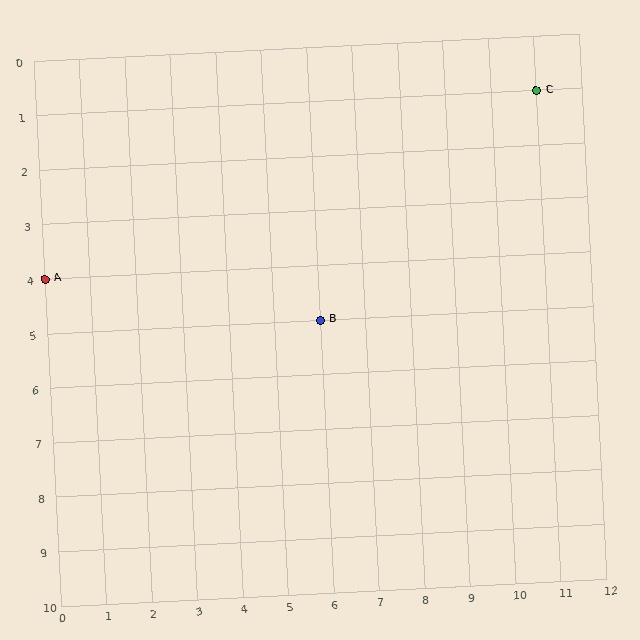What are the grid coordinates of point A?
Point A is at grid coordinates (0, 4).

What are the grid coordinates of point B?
Point B is at grid coordinates (6, 5).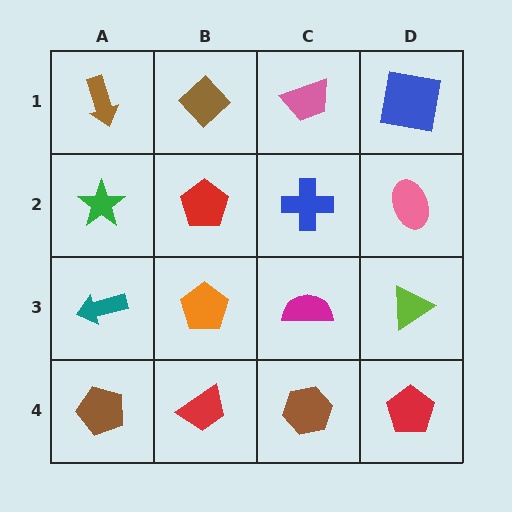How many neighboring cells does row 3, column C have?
4.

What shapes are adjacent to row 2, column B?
A brown diamond (row 1, column B), an orange pentagon (row 3, column B), a green star (row 2, column A), a blue cross (row 2, column C).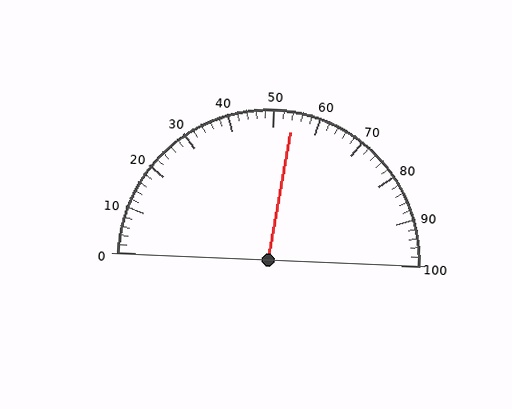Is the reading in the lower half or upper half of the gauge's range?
The reading is in the upper half of the range (0 to 100).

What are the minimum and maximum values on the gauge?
The gauge ranges from 0 to 100.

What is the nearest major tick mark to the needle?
The nearest major tick mark is 50.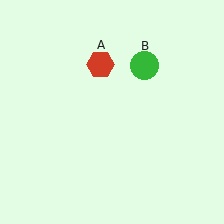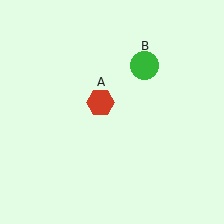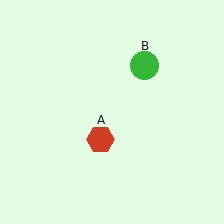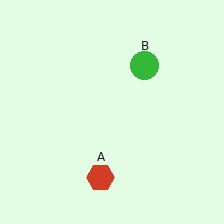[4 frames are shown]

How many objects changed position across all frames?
1 object changed position: red hexagon (object A).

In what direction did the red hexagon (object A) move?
The red hexagon (object A) moved down.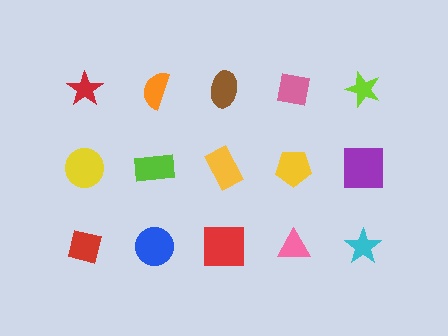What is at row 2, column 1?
A yellow circle.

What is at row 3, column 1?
A red square.